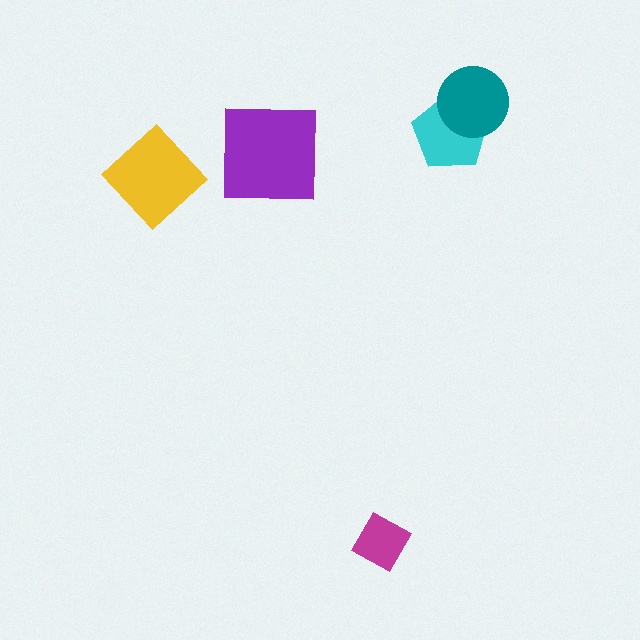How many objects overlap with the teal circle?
1 object overlaps with the teal circle.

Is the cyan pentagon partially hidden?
Yes, it is partially covered by another shape.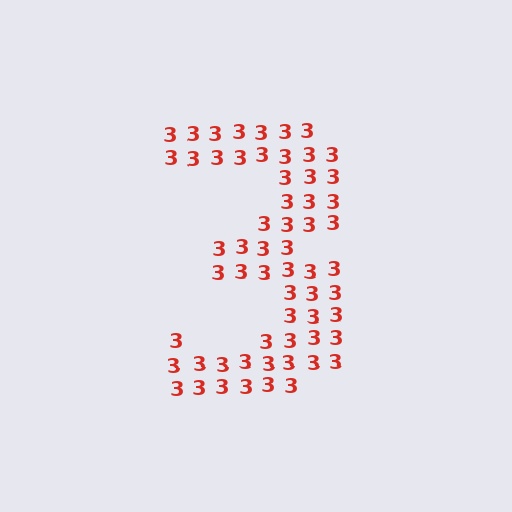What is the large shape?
The large shape is the digit 3.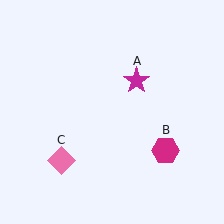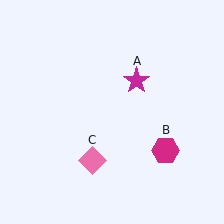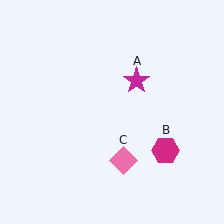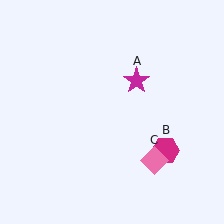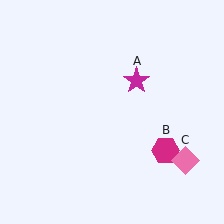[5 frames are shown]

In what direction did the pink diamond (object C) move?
The pink diamond (object C) moved right.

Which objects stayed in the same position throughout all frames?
Magenta star (object A) and magenta hexagon (object B) remained stationary.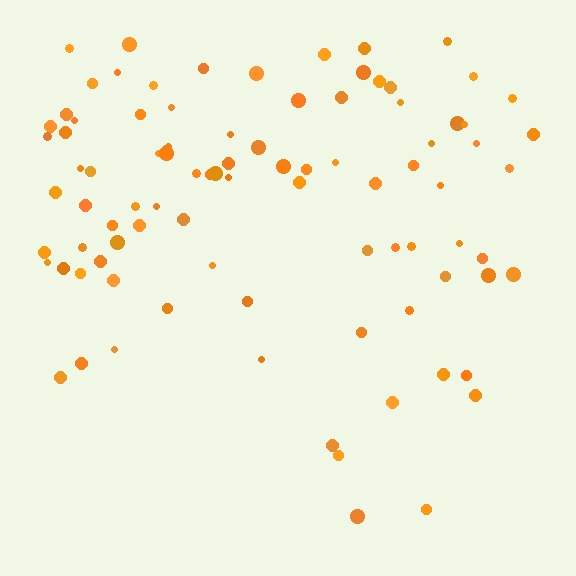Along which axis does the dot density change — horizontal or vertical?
Vertical.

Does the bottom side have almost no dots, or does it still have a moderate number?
Still a moderate number, just noticeably fewer than the top.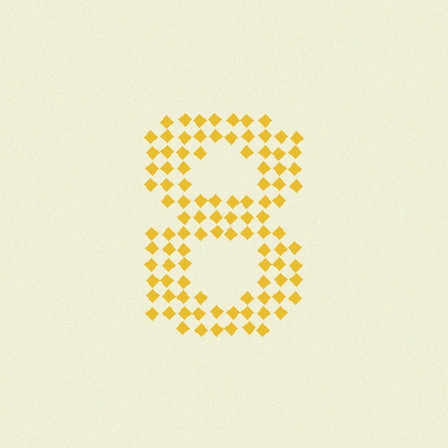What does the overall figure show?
The overall figure shows the digit 8.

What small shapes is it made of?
It is made of small diamonds.